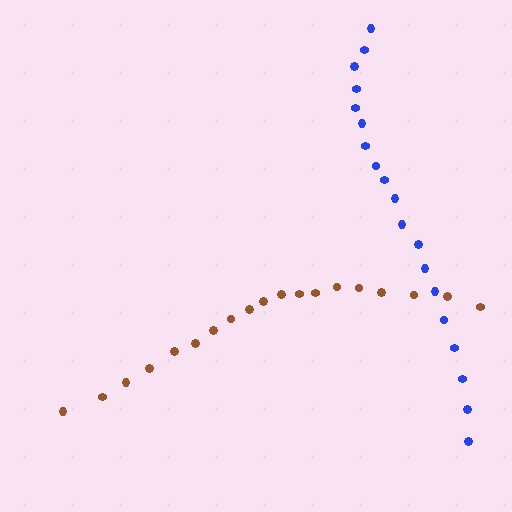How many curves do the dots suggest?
There are 2 distinct paths.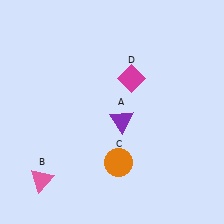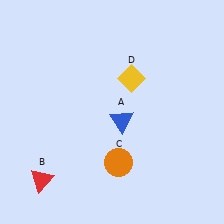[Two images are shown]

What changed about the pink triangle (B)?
In Image 1, B is pink. In Image 2, it changed to red.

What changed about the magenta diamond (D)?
In Image 1, D is magenta. In Image 2, it changed to yellow.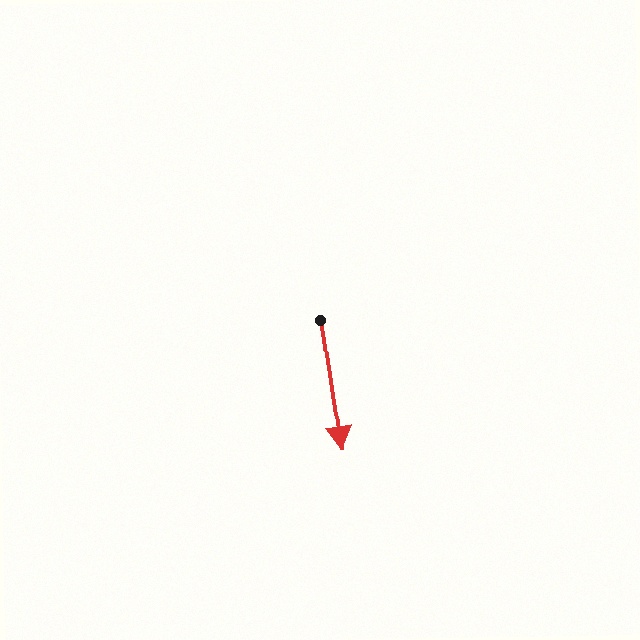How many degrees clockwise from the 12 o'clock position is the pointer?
Approximately 171 degrees.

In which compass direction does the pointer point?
South.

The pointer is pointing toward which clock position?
Roughly 6 o'clock.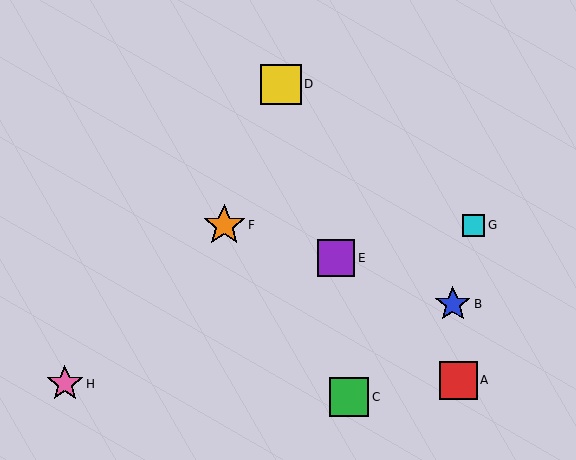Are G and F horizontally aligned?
Yes, both are at y≈225.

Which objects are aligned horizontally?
Objects F, G are aligned horizontally.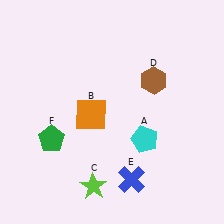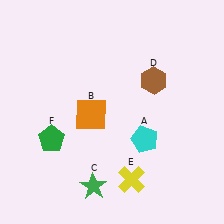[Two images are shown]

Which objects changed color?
C changed from lime to green. E changed from blue to yellow.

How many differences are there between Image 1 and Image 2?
There are 2 differences between the two images.